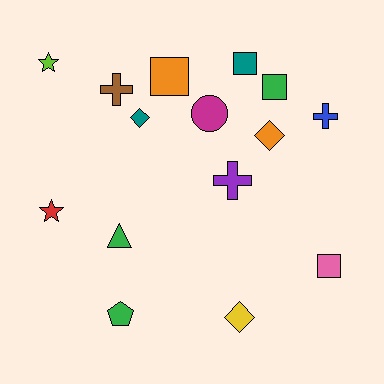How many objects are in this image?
There are 15 objects.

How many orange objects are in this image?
There are 2 orange objects.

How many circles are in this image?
There is 1 circle.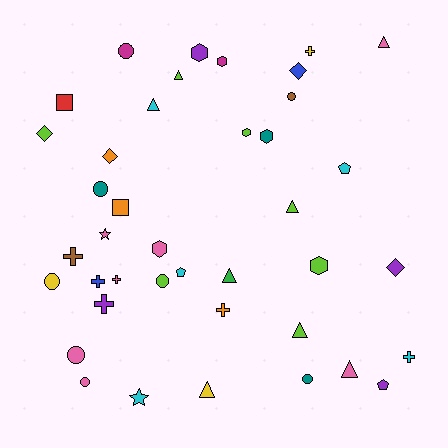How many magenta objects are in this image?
There are 2 magenta objects.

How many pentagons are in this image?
There are 3 pentagons.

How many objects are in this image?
There are 40 objects.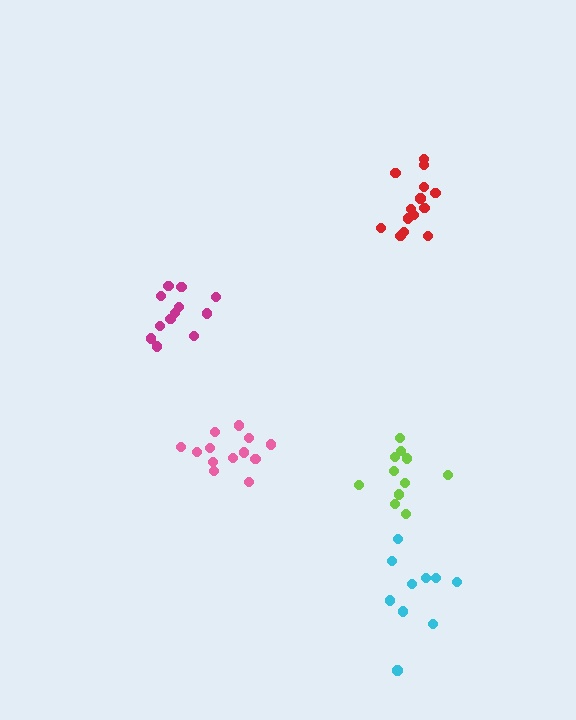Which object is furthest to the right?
The cyan cluster is rightmost.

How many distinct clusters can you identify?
There are 5 distinct clusters.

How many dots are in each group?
Group 1: 13 dots, Group 2: 11 dots, Group 3: 12 dots, Group 4: 10 dots, Group 5: 14 dots (60 total).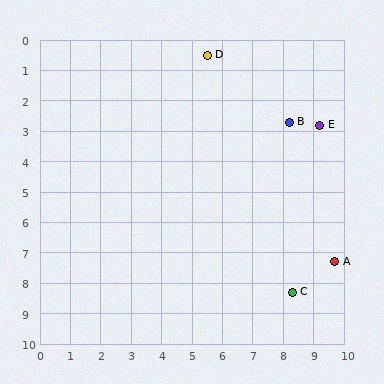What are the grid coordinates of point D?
Point D is at approximately (5.5, 0.5).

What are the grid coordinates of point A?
Point A is at approximately (9.7, 7.3).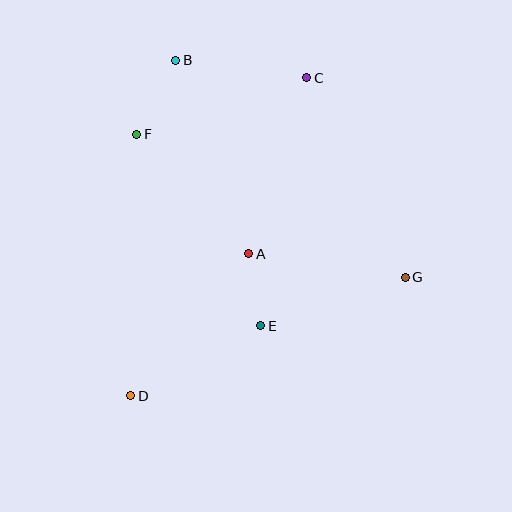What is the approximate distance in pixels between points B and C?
The distance between B and C is approximately 132 pixels.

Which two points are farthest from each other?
Points C and D are farthest from each other.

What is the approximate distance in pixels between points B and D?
The distance between B and D is approximately 338 pixels.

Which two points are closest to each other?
Points A and E are closest to each other.